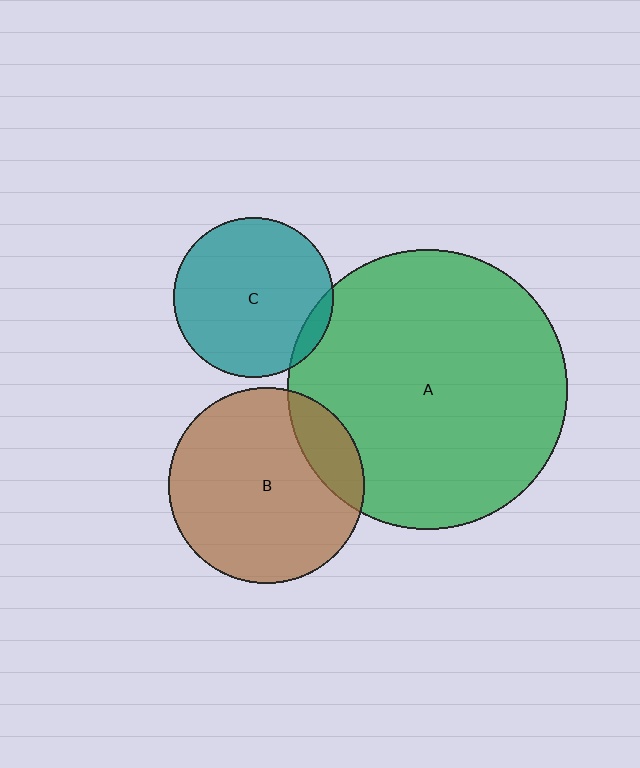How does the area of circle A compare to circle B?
Approximately 2.0 times.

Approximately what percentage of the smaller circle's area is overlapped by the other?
Approximately 5%.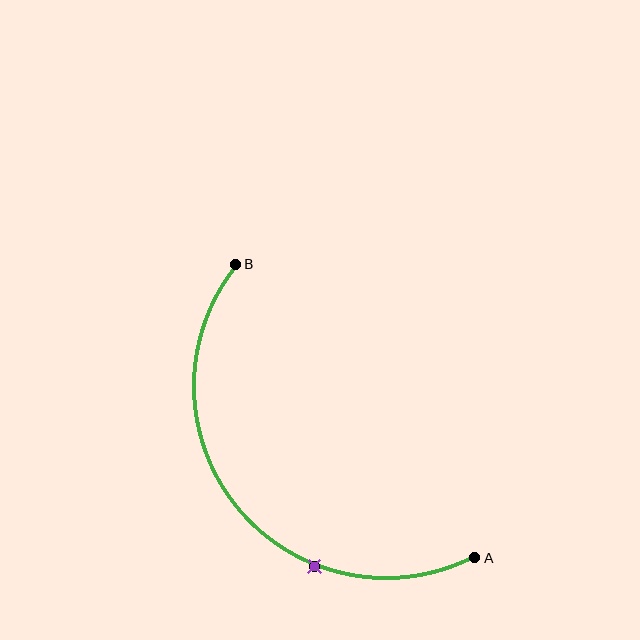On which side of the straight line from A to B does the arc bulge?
The arc bulges below and to the left of the straight line connecting A and B.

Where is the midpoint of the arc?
The arc midpoint is the point on the curve farthest from the straight line joining A and B. It sits below and to the left of that line.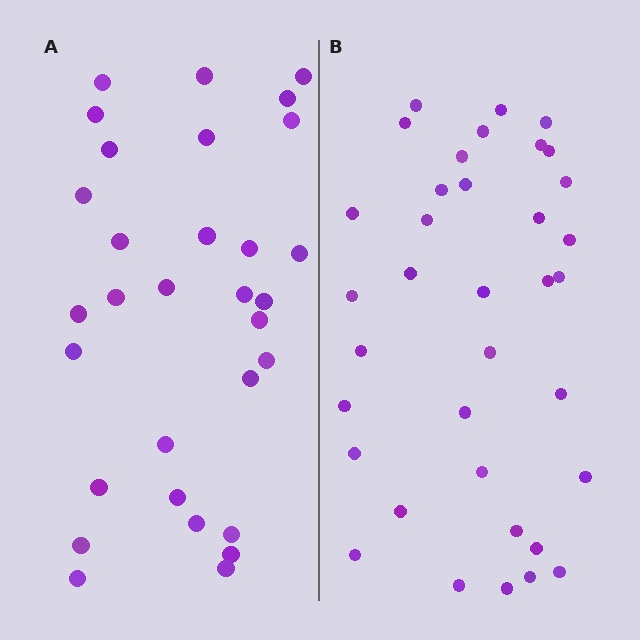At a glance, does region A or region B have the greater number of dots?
Region B (the right region) has more dots.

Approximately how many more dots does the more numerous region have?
Region B has about 5 more dots than region A.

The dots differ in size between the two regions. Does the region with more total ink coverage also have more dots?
No. Region A has more total ink coverage because its dots are larger, but region B actually contains more individual dots. Total area can be misleading — the number of items is what matters here.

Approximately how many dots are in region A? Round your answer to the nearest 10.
About 30 dots. (The exact count is 31, which rounds to 30.)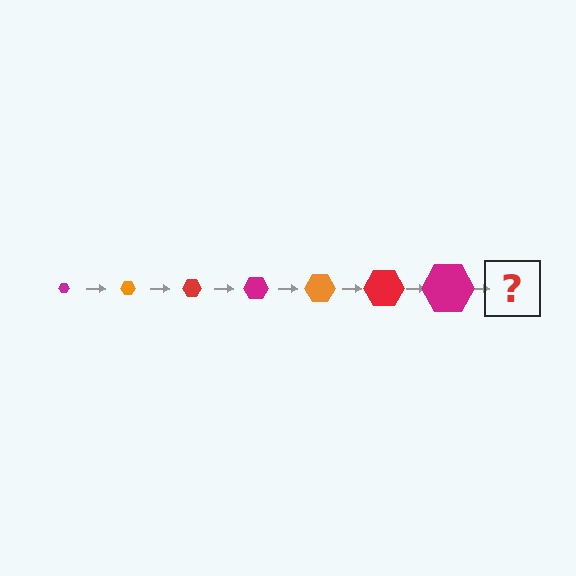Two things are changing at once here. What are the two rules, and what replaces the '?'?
The two rules are that the hexagon grows larger each step and the color cycles through magenta, orange, and red. The '?' should be an orange hexagon, larger than the previous one.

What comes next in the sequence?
The next element should be an orange hexagon, larger than the previous one.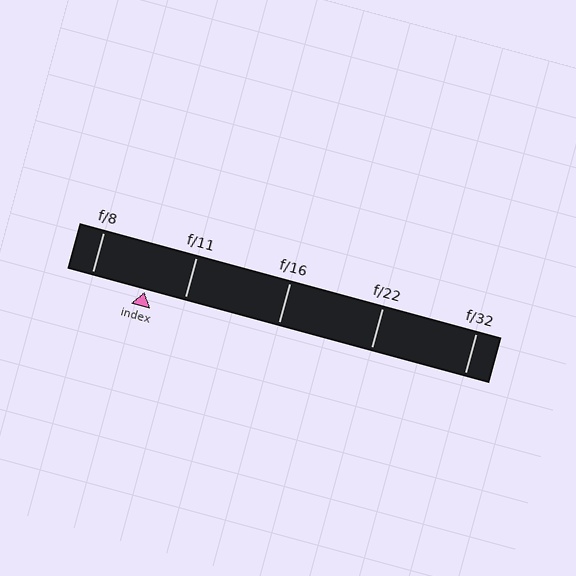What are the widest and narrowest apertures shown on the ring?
The widest aperture shown is f/8 and the narrowest is f/32.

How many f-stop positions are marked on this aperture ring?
There are 5 f-stop positions marked.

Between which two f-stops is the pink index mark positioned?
The index mark is between f/8 and f/11.